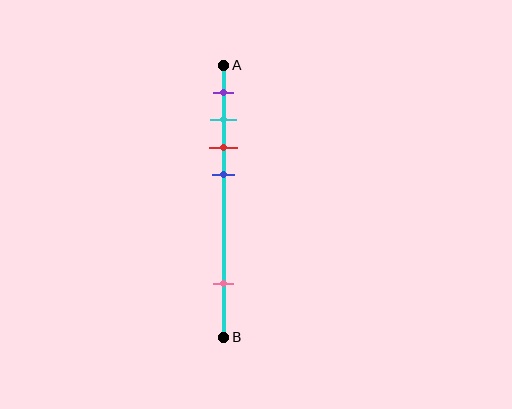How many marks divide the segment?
There are 5 marks dividing the segment.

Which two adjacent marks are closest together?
The cyan and red marks are the closest adjacent pair.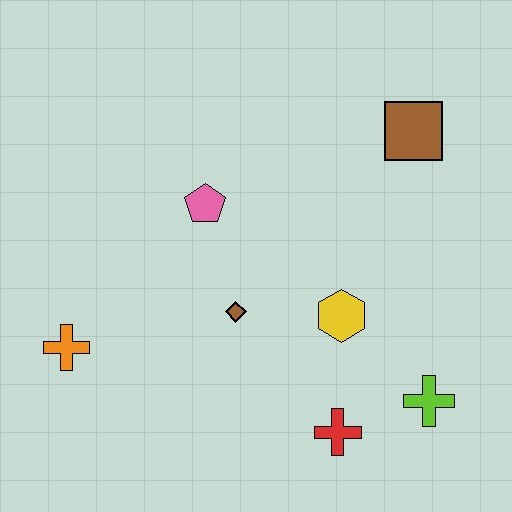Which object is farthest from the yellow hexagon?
The orange cross is farthest from the yellow hexagon.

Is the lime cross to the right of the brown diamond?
Yes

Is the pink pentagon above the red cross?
Yes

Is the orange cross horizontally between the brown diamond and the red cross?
No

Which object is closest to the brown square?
The yellow hexagon is closest to the brown square.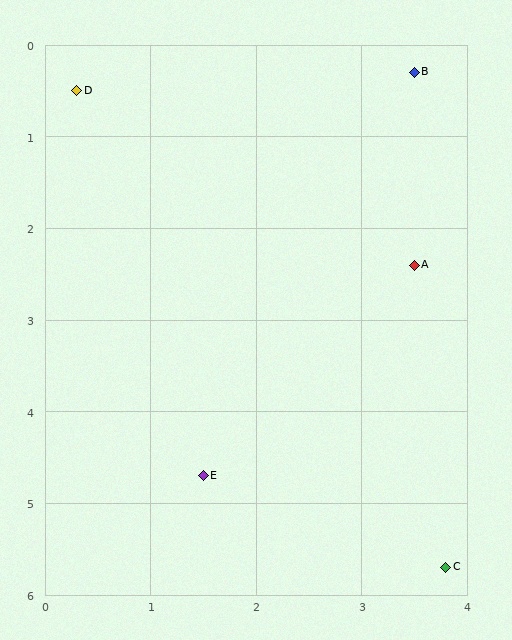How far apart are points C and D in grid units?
Points C and D are about 6.3 grid units apart.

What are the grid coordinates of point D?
Point D is at approximately (0.3, 0.5).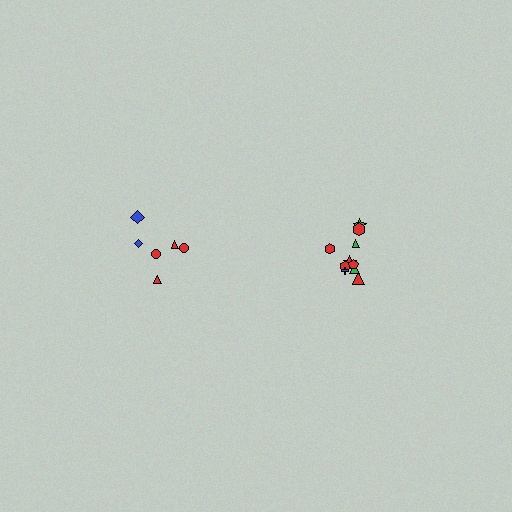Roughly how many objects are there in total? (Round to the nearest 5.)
Roughly 15 objects in total.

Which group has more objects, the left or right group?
The right group.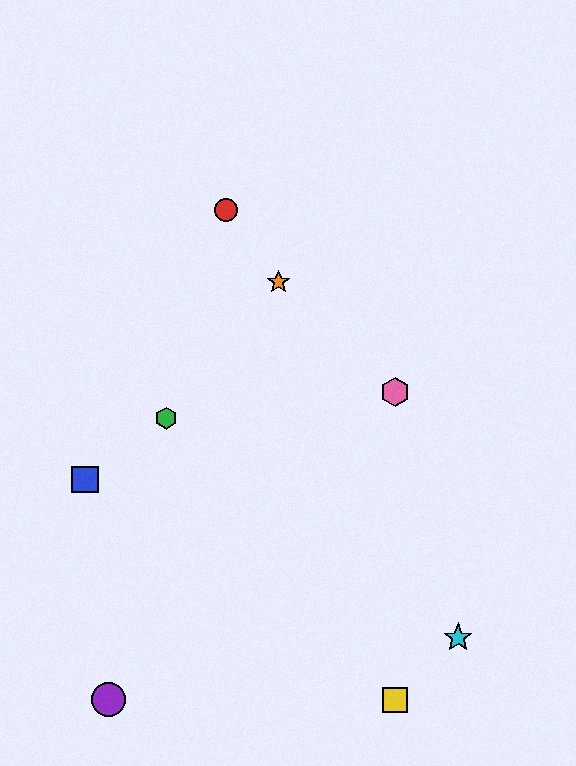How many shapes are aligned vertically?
2 shapes (the yellow square, the pink hexagon) are aligned vertically.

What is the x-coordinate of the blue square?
The blue square is at x≈85.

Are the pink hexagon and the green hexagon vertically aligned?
No, the pink hexagon is at x≈395 and the green hexagon is at x≈166.